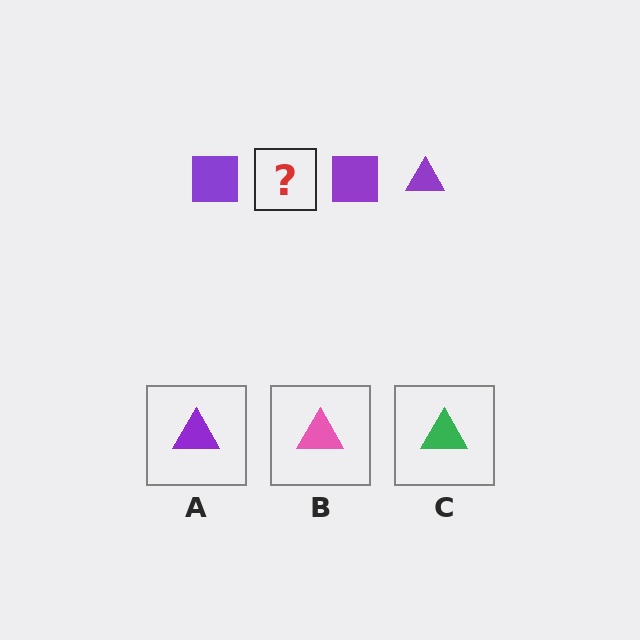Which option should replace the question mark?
Option A.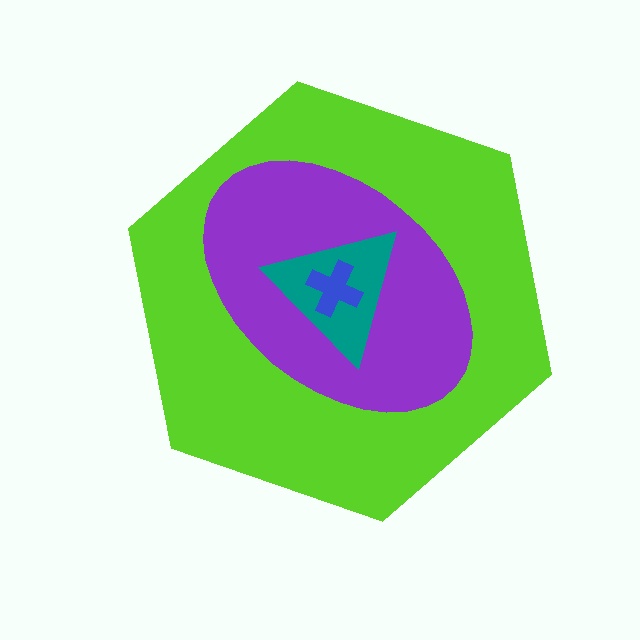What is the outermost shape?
The lime hexagon.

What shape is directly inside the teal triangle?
The blue cross.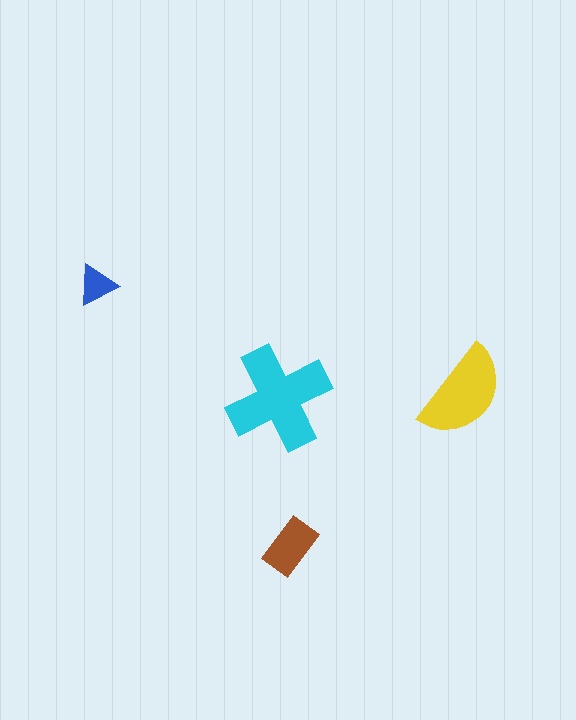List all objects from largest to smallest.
The cyan cross, the yellow semicircle, the brown rectangle, the blue triangle.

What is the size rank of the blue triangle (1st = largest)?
4th.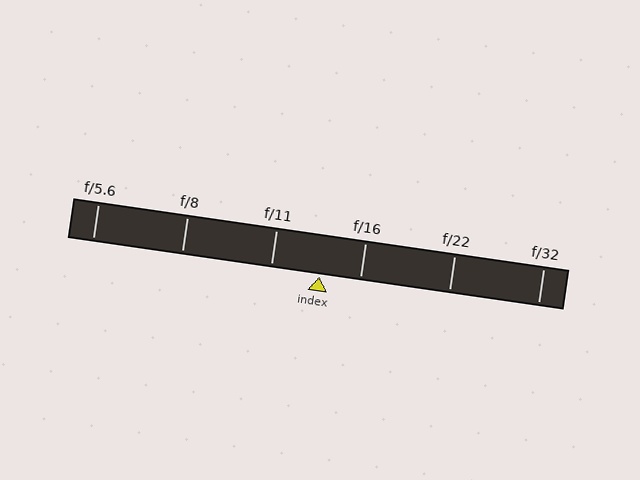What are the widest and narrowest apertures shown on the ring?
The widest aperture shown is f/5.6 and the narrowest is f/32.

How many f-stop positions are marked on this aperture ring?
There are 6 f-stop positions marked.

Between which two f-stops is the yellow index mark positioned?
The index mark is between f/11 and f/16.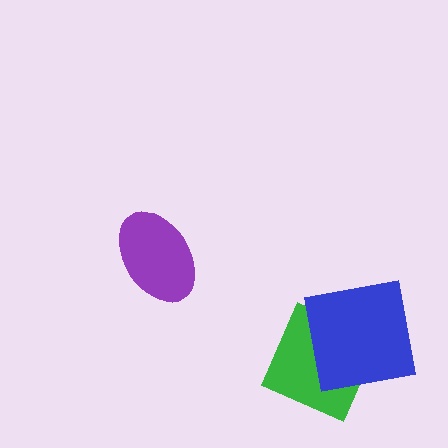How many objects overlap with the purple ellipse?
0 objects overlap with the purple ellipse.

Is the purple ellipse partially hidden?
No, no other shape covers it.